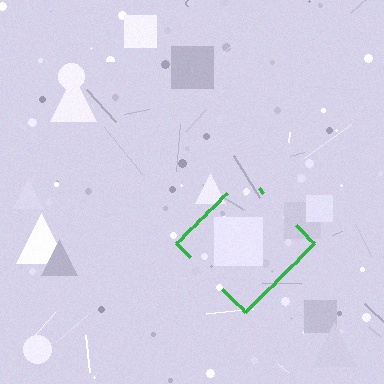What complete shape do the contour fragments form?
The contour fragments form a diamond.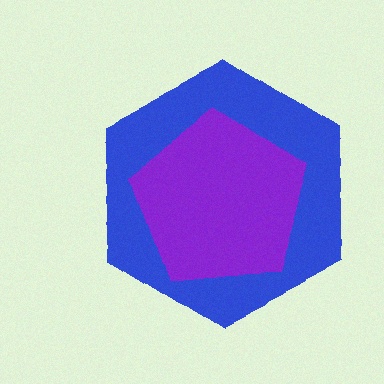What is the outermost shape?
The blue hexagon.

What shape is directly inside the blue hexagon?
The purple pentagon.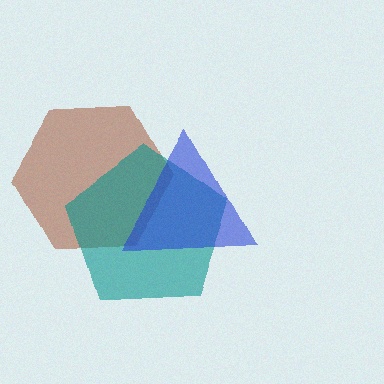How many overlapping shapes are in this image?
There are 3 overlapping shapes in the image.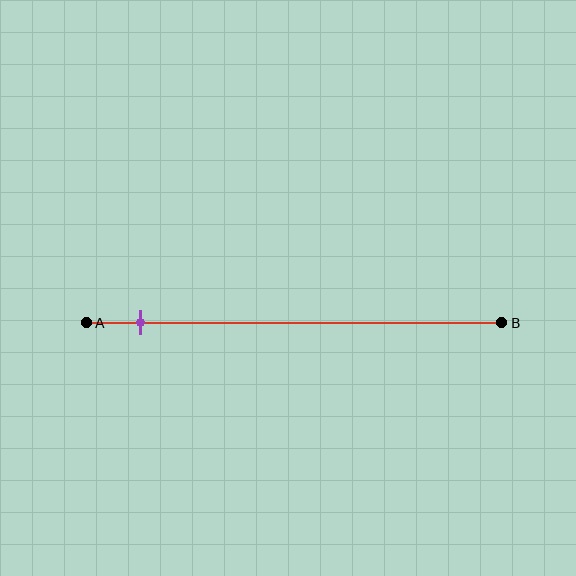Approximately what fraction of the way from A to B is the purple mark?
The purple mark is approximately 15% of the way from A to B.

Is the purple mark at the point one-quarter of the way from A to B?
No, the mark is at about 15% from A, not at the 25% one-quarter point.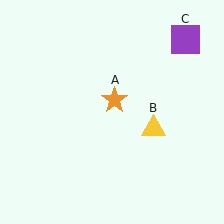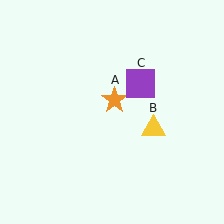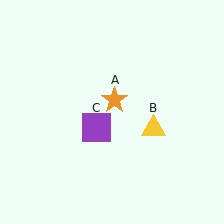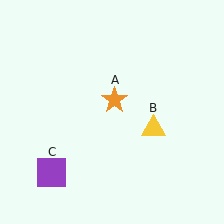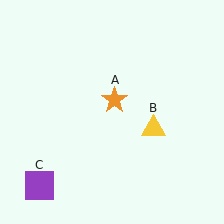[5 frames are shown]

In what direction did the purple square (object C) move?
The purple square (object C) moved down and to the left.